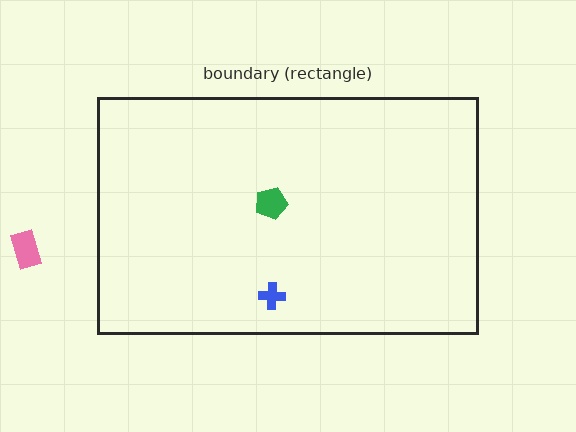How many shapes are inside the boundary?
2 inside, 1 outside.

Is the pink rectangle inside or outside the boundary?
Outside.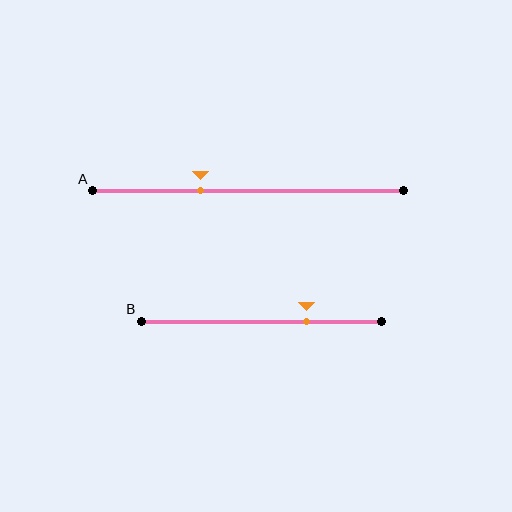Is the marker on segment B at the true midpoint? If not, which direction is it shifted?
No, the marker on segment B is shifted to the right by about 19% of the segment length.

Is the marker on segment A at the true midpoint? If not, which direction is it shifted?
No, the marker on segment A is shifted to the left by about 15% of the segment length.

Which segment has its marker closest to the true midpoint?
Segment A has its marker closest to the true midpoint.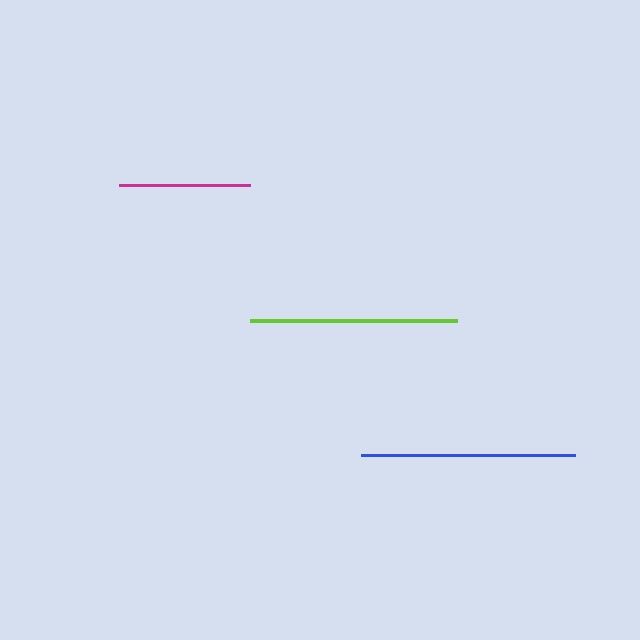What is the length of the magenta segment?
The magenta segment is approximately 131 pixels long.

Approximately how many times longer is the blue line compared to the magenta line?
The blue line is approximately 1.6 times the length of the magenta line.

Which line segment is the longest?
The blue line is the longest at approximately 213 pixels.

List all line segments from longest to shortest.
From longest to shortest: blue, lime, magenta.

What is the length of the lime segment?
The lime segment is approximately 207 pixels long.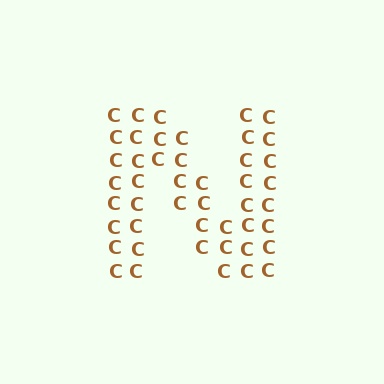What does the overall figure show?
The overall figure shows the letter N.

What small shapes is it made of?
It is made of small letter C's.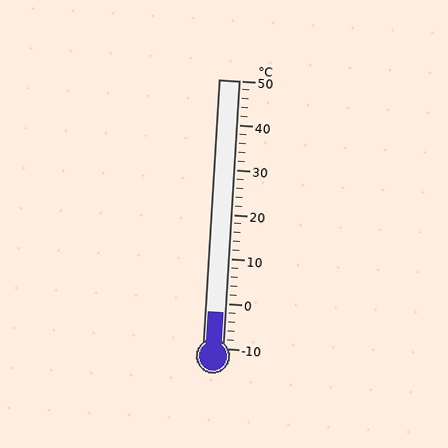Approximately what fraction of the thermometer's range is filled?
The thermometer is filled to approximately 15% of its range.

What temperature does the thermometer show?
The thermometer shows approximately -2°C.